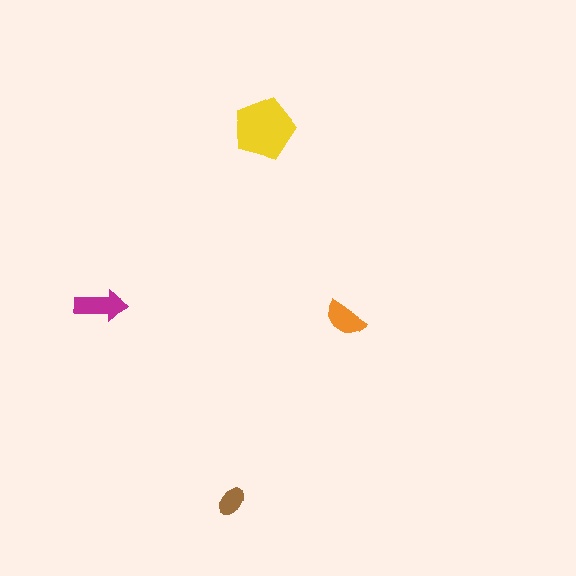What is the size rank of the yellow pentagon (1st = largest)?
1st.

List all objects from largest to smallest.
The yellow pentagon, the magenta arrow, the orange semicircle, the brown ellipse.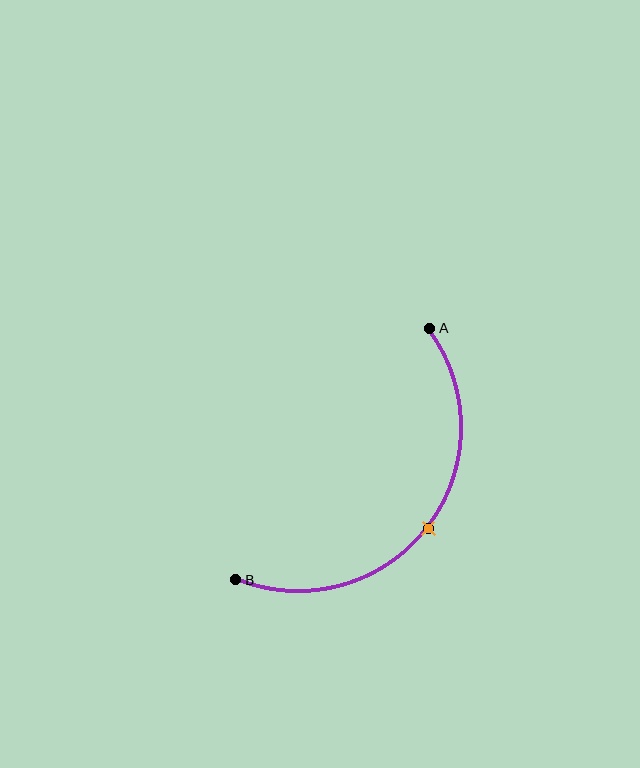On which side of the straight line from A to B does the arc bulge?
The arc bulges below and to the right of the straight line connecting A and B.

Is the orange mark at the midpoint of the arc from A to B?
Yes. The orange mark lies on the arc at equal arc-length from both A and B — it is the arc midpoint.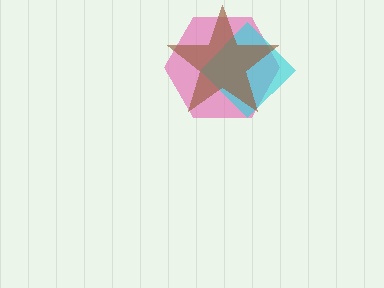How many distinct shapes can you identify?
There are 3 distinct shapes: a pink hexagon, a cyan diamond, a brown star.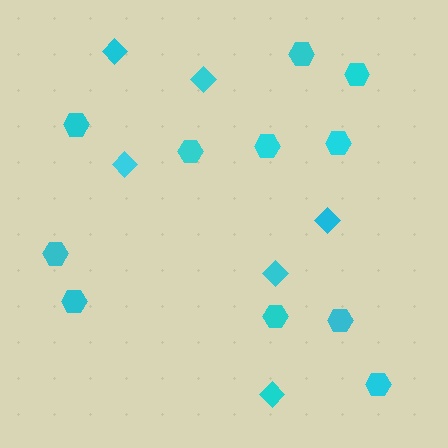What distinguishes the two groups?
There are 2 groups: one group of hexagons (11) and one group of diamonds (6).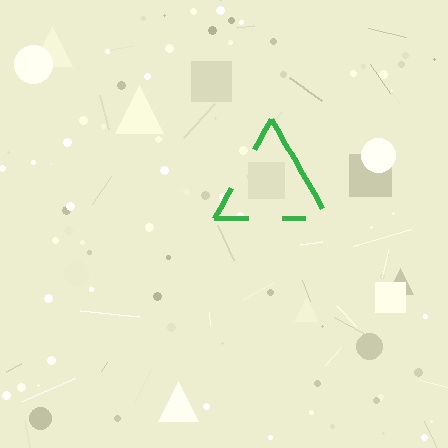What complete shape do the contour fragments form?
The contour fragments form a triangle.